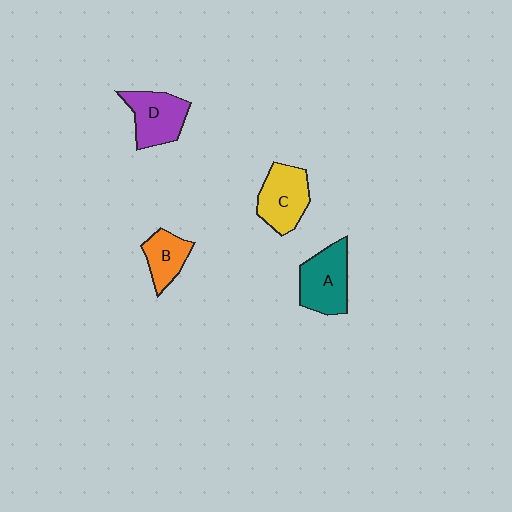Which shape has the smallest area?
Shape B (orange).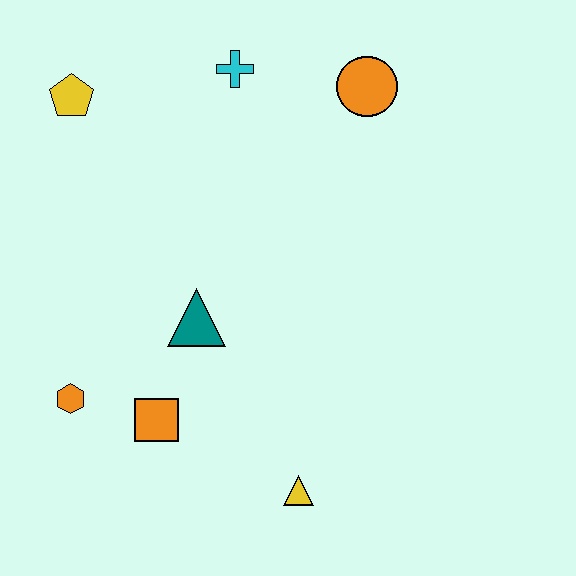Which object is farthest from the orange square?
The orange circle is farthest from the orange square.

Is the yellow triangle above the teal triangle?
No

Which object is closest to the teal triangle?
The orange square is closest to the teal triangle.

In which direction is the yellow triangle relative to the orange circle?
The yellow triangle is below the orange circle.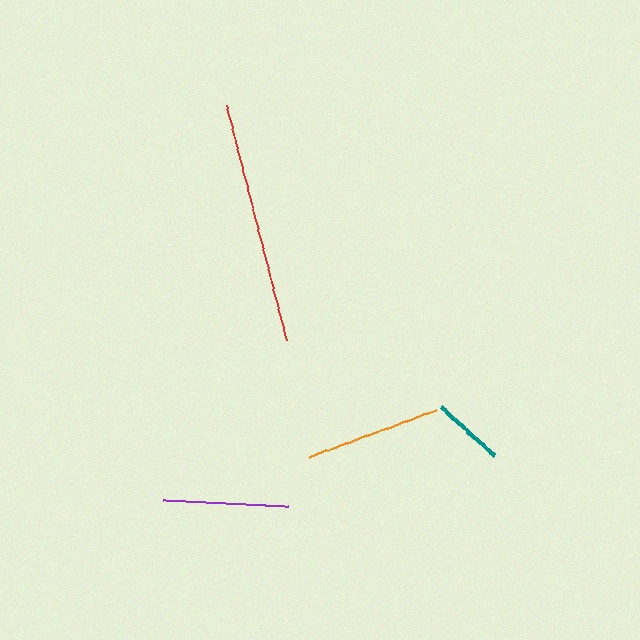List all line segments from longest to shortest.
From longest to shortest: red, orange, purple, teal.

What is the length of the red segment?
The red segment is approximately 243 pixels long.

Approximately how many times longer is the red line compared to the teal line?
The red line is approximately 3.4 times the length of the teal line.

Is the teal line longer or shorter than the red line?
The red line is longer than the teal line.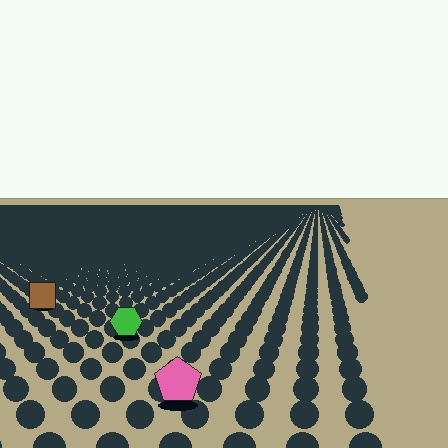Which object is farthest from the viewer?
The brown square is farthest from the viewer. It appears smaller and the ground texture around it is denser.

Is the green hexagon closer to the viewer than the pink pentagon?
No. The pink pentagon is closer — you can tell from the texture gradient: the ground texture is coarser near it.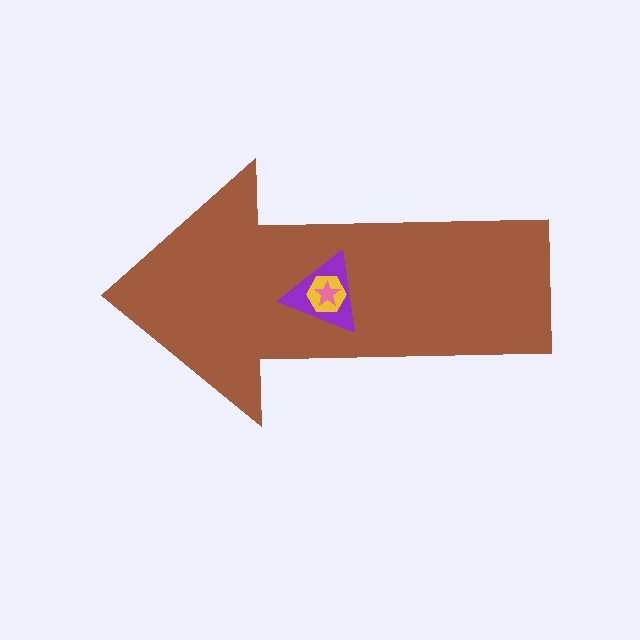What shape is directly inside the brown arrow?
The purple triangle.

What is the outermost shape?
The brown arrow.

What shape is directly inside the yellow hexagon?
The pink star.